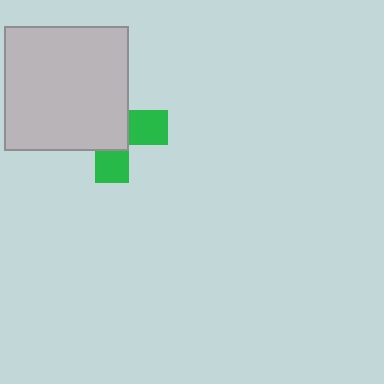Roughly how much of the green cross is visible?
A small part of it is visible (roughly 37%).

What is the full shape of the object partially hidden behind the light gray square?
The partially hidden object is a green cross.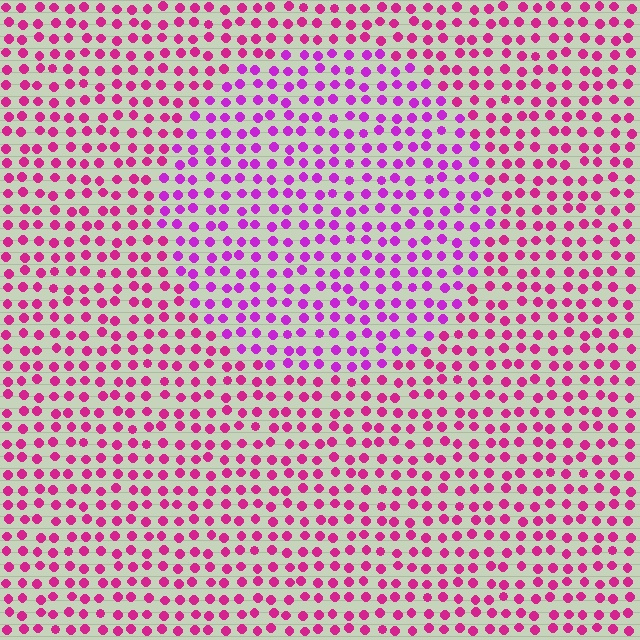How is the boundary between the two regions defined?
The boundary is defined purely by a slight shift in hue (about 29 degrees). Spacing, size, and orientation are identical on both sides.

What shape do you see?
I see a circle.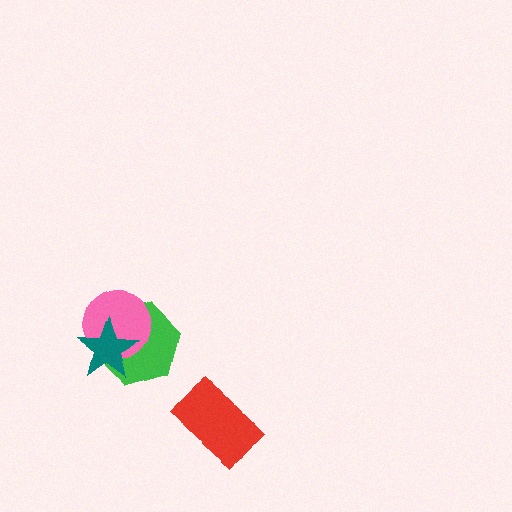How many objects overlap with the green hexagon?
2 objects overlap with the green hexagon.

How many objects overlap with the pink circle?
2 objects overlap with the pink circle.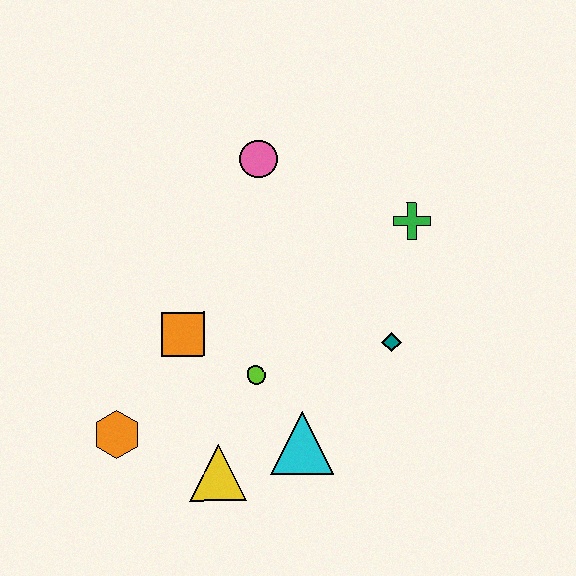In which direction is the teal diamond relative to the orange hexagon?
The teal diamond is to the right of the orange hexagon.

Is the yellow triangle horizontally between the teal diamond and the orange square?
Yes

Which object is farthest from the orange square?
The green cross is farthest from the orange square.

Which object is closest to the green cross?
The teal diamond is closest to the green cross.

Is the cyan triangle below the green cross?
Yes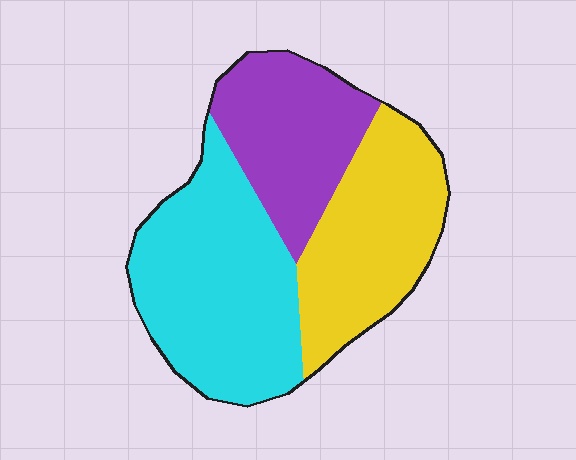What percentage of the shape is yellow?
Yellow covers roughly 30% of the shape.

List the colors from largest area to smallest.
From largest to smallest: cyan, yellow, purple.